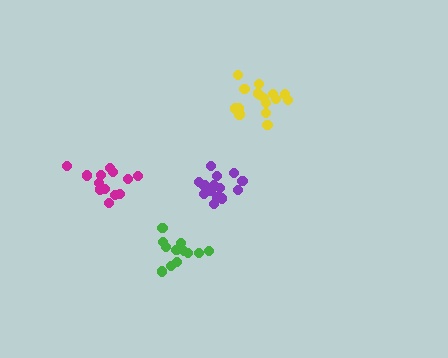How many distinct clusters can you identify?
There are 4 distinct clusters.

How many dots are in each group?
Group 1: 13 dots, Group 2: 12 dots, Group 3: 15 dots, Group 4: 17 dots (57 total).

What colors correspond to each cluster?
The clusters are colored: magenta, green, purple, yellow.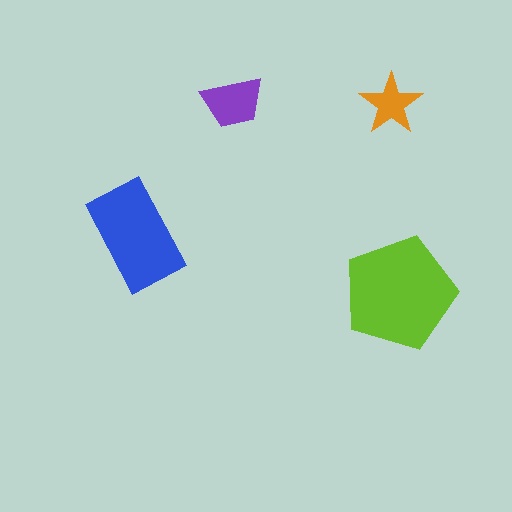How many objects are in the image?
There are 4 objects in the image.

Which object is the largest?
The lime pentagon.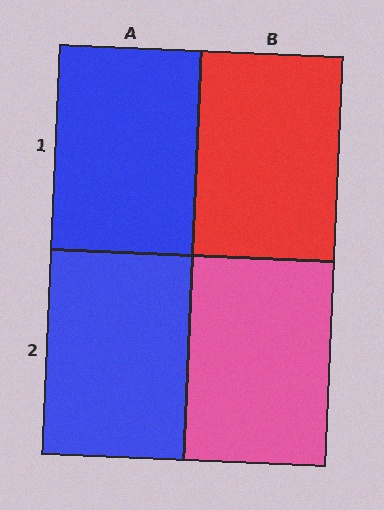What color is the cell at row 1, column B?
Red.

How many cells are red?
1 cell is red.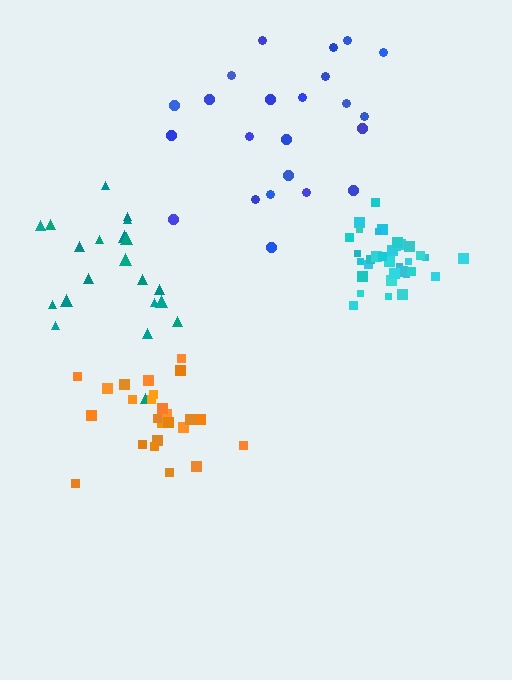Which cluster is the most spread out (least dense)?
Blue.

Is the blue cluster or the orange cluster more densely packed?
Orange.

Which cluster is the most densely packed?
Cyan.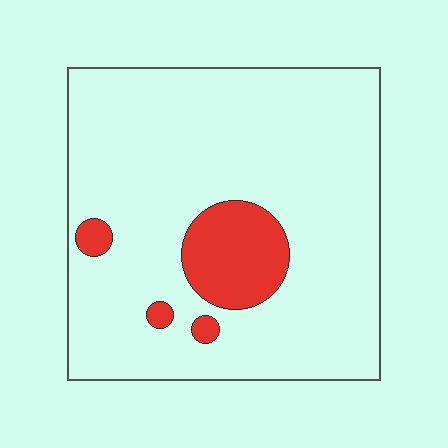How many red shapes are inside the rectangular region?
4.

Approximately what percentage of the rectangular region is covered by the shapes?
Approximately 10%.